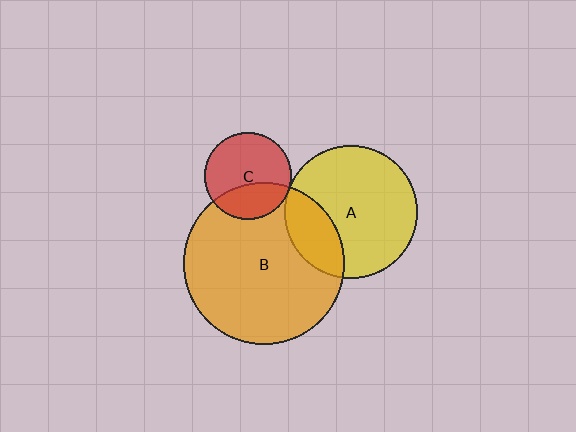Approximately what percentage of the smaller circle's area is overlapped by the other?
Approximately 35%.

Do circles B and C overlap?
Yes.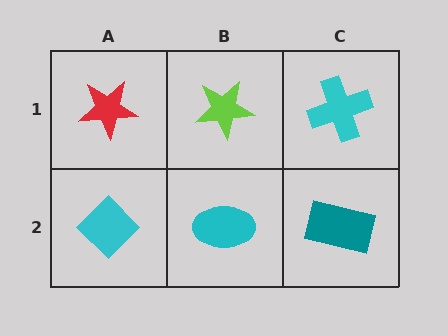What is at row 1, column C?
A cyan cross.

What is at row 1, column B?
A lime star.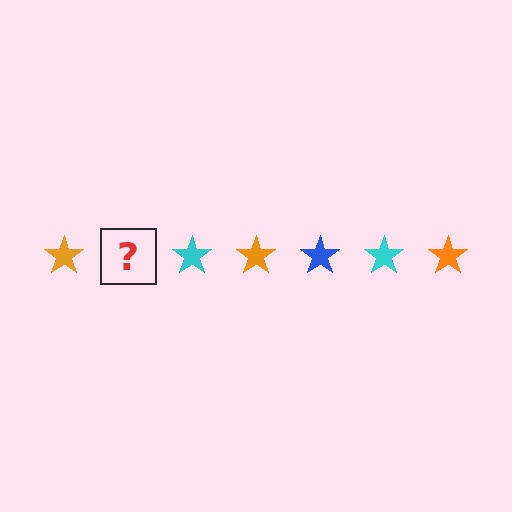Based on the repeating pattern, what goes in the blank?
The blank should be a blue star.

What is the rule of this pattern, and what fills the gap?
The rule is that the pattern cycles through orange, blue, cyan stars. The gap should be filled with a blue star.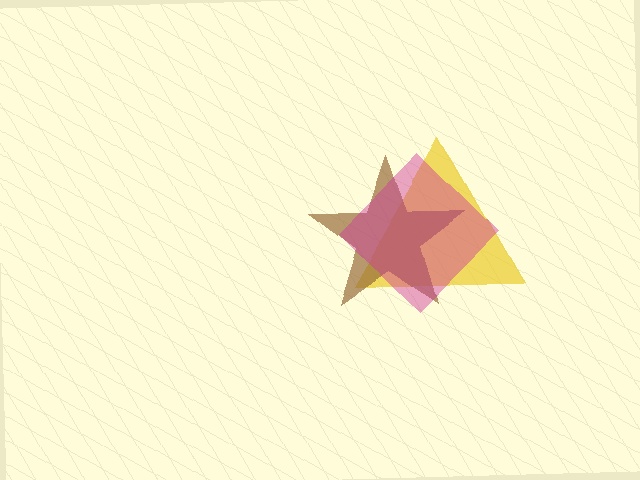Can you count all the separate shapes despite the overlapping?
Yes, there are 3 separate shapes.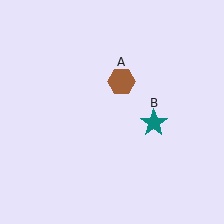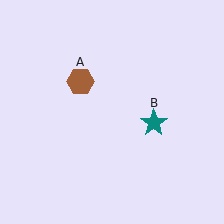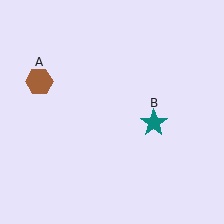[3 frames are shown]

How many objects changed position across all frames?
1 object changed position: brown hexagon (object A).